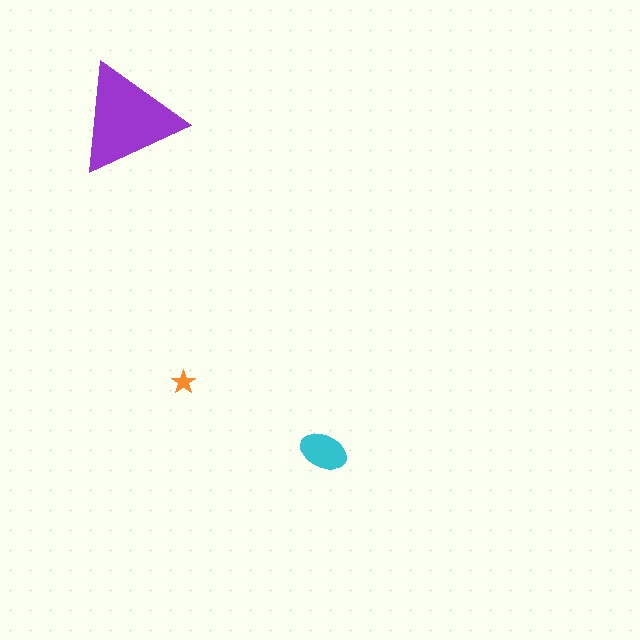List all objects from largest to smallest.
The purple triangle, the cyan ellipse, the orange star.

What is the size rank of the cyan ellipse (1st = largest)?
2nd.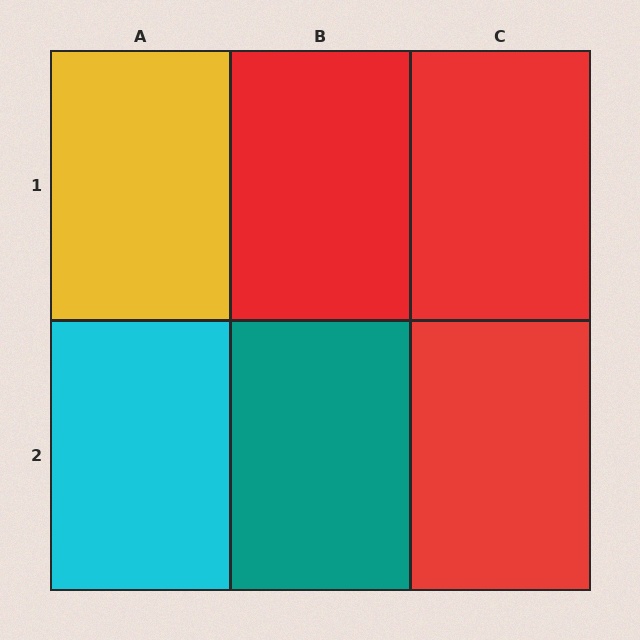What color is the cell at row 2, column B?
Teal.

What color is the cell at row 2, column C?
Red.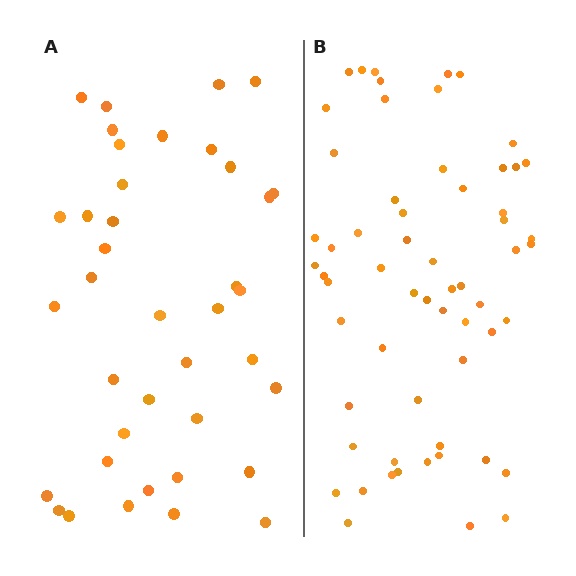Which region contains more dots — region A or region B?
Region B (the right region) has more dots.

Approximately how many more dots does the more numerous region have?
Region B has approximately 20 more dots than region A.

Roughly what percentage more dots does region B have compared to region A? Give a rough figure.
About 55% more.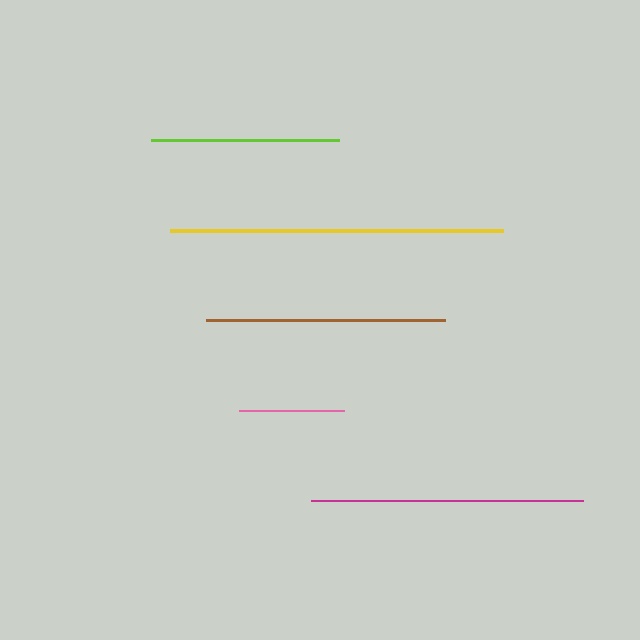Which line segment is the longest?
The yellow line is the longest at approximately 333 pixels.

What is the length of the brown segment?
The brown segment is approximately 239 pixels long.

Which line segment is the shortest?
The pink line is the shortest at approximately 105 pixels.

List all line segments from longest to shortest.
From longest to shortest: yellow, magenta, brown, lime, pink.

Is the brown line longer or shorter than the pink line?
The brown line is longer than the pink line.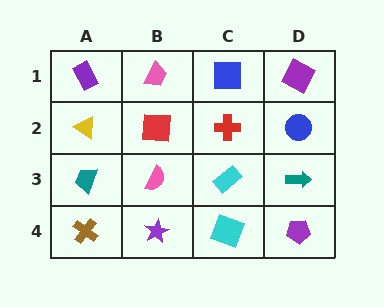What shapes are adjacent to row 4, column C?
A cyan rectangle (row 3, column C), a purple star (row 4, column B), a purple pentagon (row 4, column D).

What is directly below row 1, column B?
A red square.